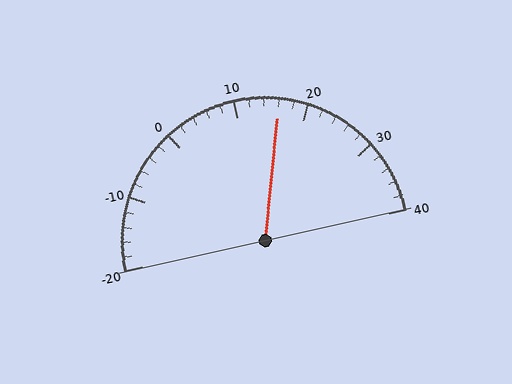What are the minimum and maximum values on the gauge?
The gauge ranges from -20 to 40.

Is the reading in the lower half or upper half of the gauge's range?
The reading is in the upper half of the range (-20 to 40).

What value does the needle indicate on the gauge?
The needle indicates approximately 16.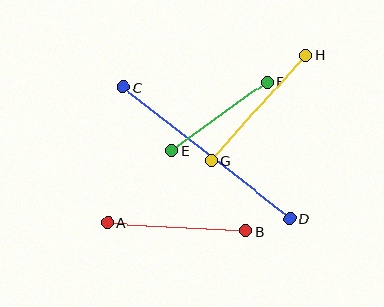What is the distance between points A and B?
The distance is approximately 138 pixels.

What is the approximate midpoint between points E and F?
The midpoint is at approximately (219, 116) pixels.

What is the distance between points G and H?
The distance is approximately 142 pixels.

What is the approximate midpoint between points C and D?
The midpoint is at approximately (206, 153) pixels.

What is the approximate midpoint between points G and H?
The midpoint is at approximately (258, 108) pixels.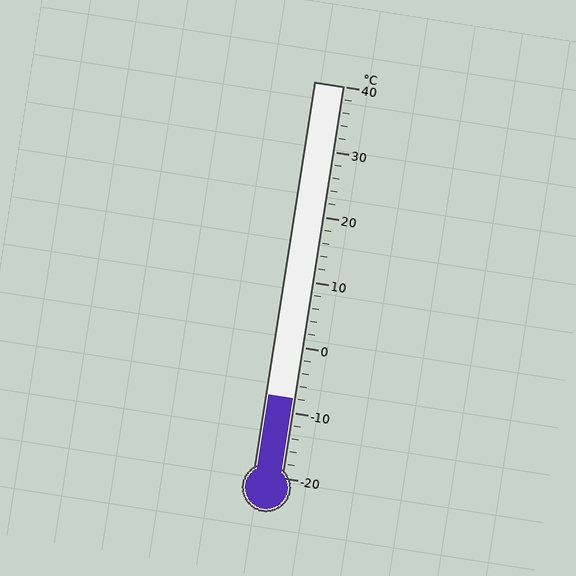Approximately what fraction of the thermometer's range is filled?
The thermometer is filled to approximately 20% of its range.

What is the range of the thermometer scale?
The thermometer scale ranges from -20°C to 40°C.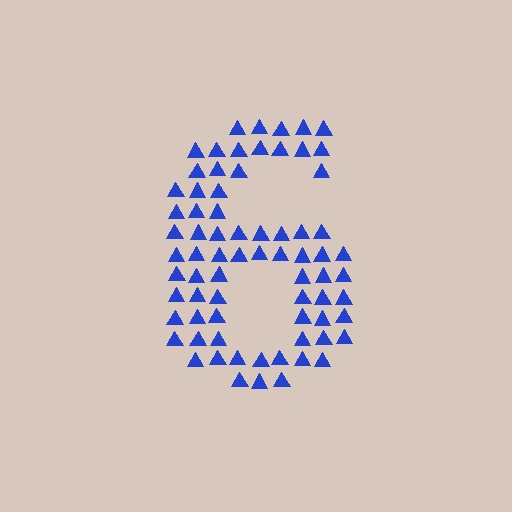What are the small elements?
The small elements are triangles.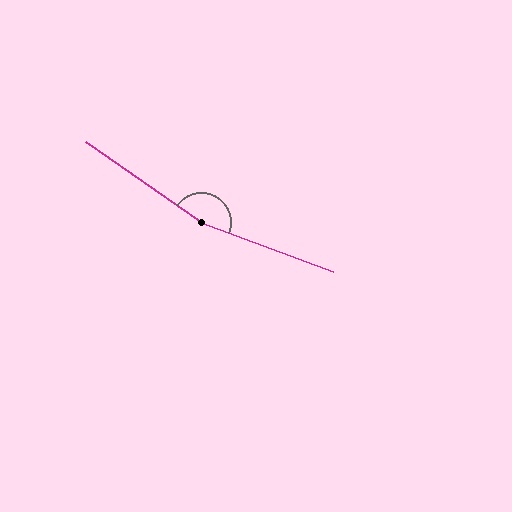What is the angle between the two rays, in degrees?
Approximately 166 degrees.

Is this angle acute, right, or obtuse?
It is obtuse.